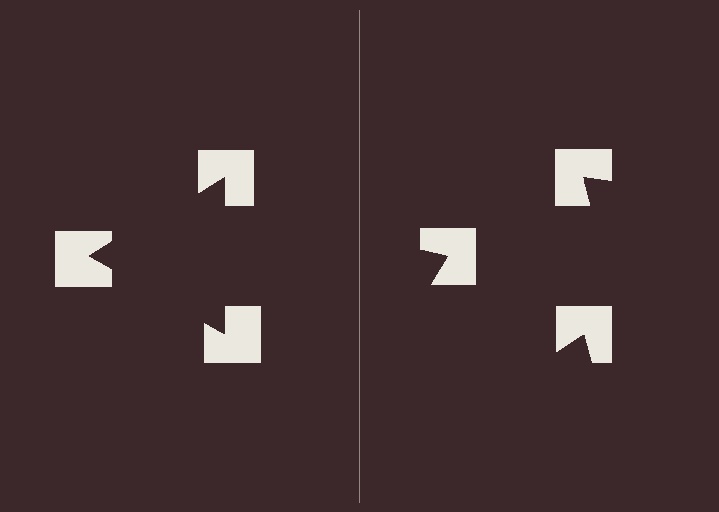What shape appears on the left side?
An illusory triangle.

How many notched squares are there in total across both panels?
6 — 3 on each side.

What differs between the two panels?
The notched squares are positioned identically on both sides; only the wedge orientations differ. On the left they align to a triangle; on the right they are misaligned.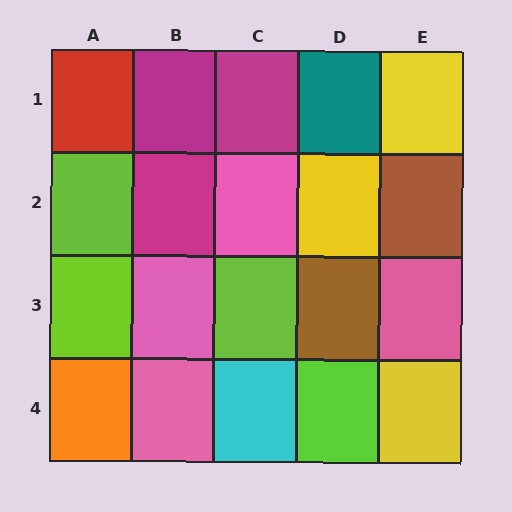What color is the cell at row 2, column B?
Magenta.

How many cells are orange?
1 cell is orange.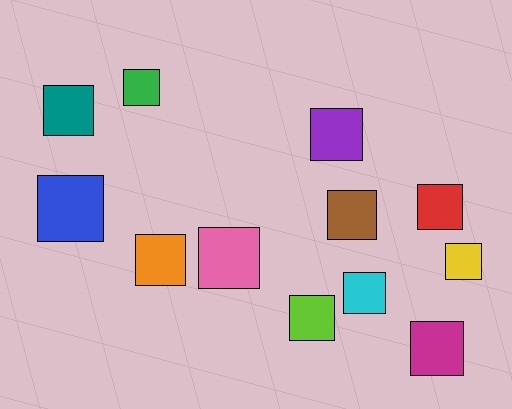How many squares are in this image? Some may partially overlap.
There are 12 squares.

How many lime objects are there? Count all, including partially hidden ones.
There is 1 lime object.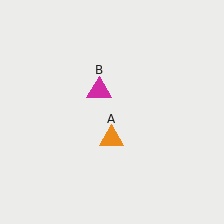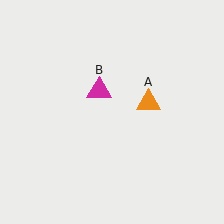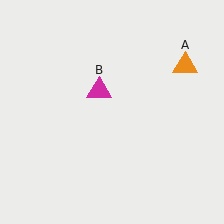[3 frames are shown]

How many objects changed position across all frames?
1 object changed position: orange triangle (object A).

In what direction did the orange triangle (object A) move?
The orange triangle (object A) moved up and to the right.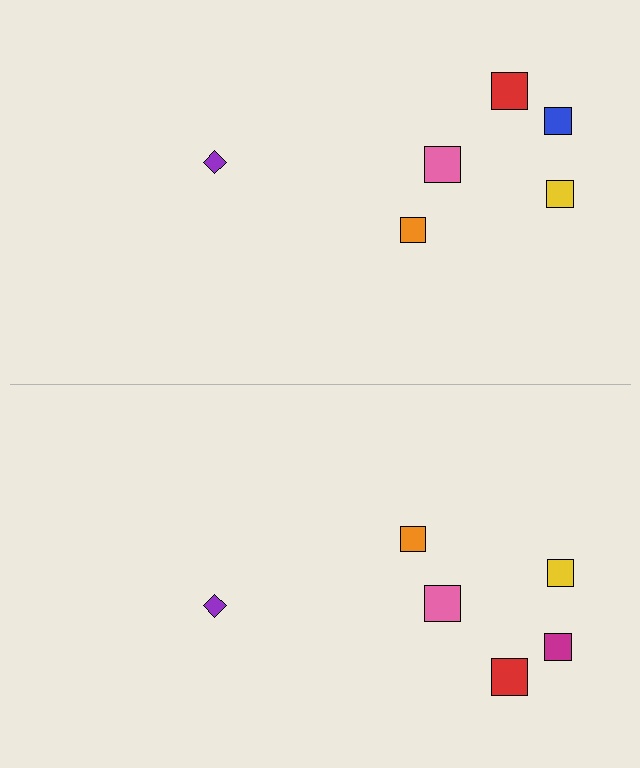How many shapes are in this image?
There are 12 shapes in this image.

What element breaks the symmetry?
The magenta square on the bottom side breaks the symmetry — its mirror counterpart is blue.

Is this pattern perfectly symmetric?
No, the pattern is not perfectly symmetric. The magenta square on the bottom side breaks the symmetry — its mirror counterpart is blue.